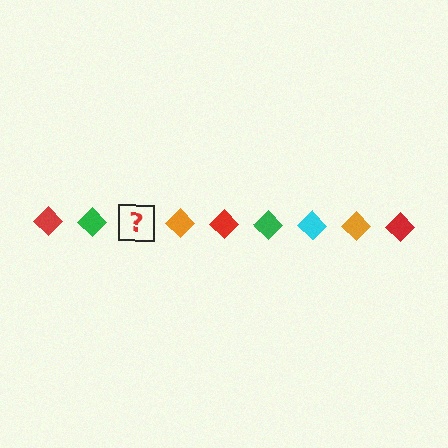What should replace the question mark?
The question mark should be replaced with a cyan diamond.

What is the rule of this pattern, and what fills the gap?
The rule is that the pattern cycles through red, green, cyan, orange diamonds. The gap should be filled with a cyan diamond.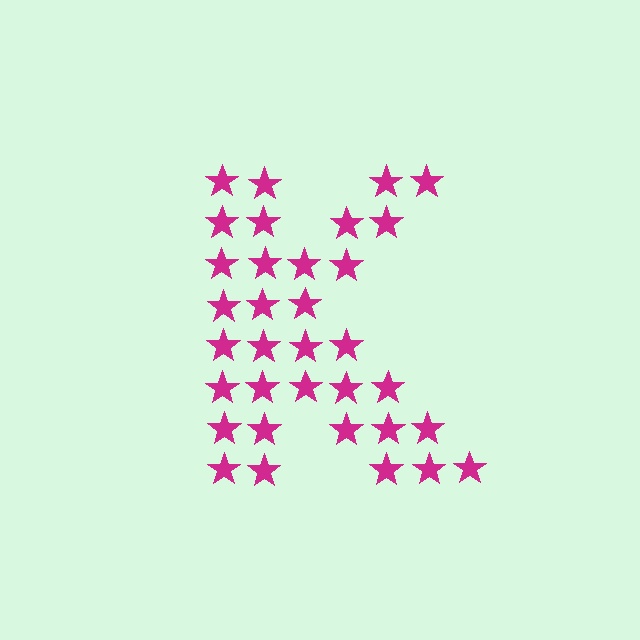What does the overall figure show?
The overall figure shows the letter K.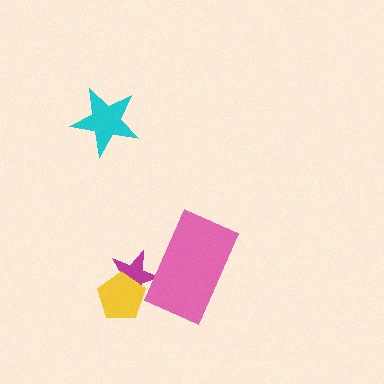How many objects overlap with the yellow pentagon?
1 object overlaps with the yellow pentagon.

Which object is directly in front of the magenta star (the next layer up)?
The yellow pentagon is directly in front of the magenta star.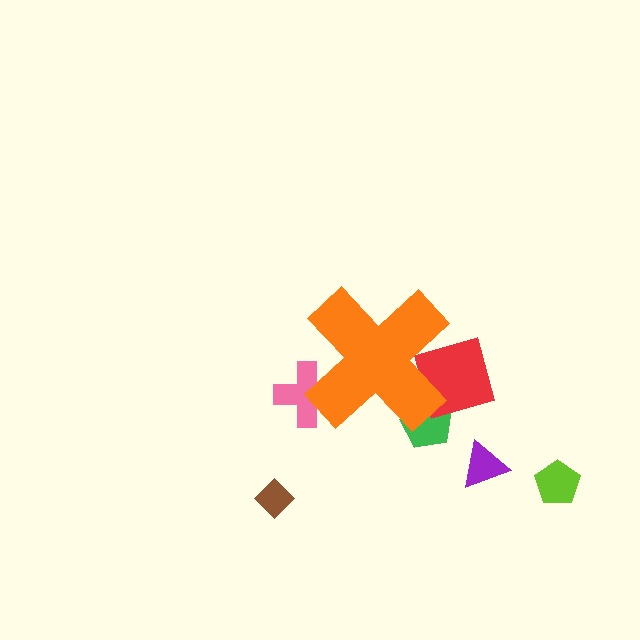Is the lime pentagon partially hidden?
No, the lime pentagon is fully visible.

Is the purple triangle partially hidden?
No, the purple triangle is fully visible.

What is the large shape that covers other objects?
An orange cross.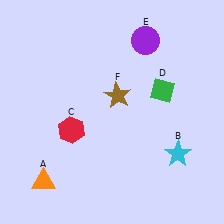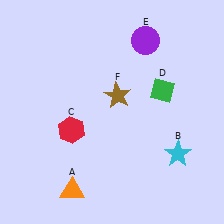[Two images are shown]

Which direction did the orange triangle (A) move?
The orange triangle (A) moved right.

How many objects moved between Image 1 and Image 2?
1 object moved between the two images.